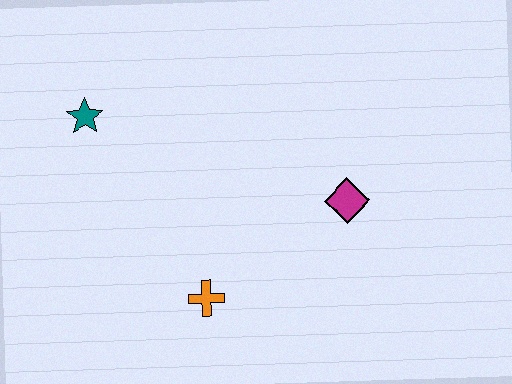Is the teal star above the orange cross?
Yes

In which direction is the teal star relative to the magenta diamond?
The teal star is to the left of the magenta diamond.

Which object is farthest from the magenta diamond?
The teal star is farthest from the magenta diamond.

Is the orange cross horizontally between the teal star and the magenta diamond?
Yes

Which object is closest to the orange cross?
The magenta diamond is closest to the orange cross.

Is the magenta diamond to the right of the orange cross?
Yes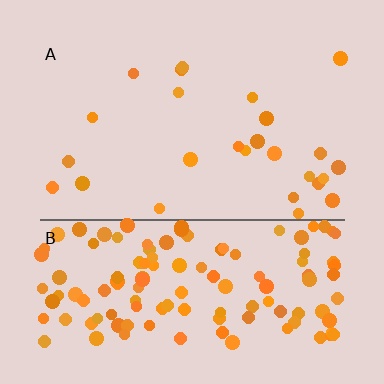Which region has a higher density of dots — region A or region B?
B (the bottom).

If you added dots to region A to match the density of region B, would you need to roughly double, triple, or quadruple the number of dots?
Approximately quadruple.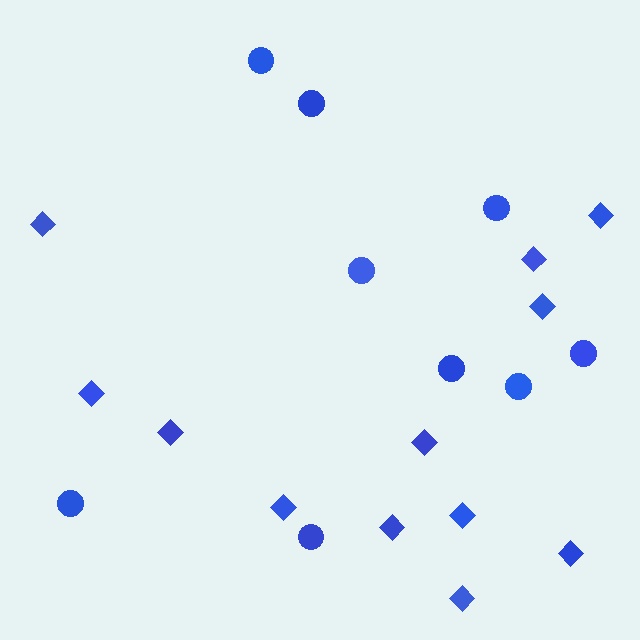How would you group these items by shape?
There are 2 groups: one group of diamonds (12) and one group of circles (9).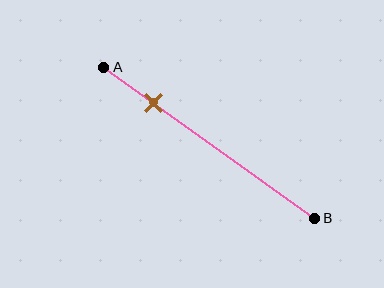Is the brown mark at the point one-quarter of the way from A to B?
Yes, the mark is approximately at the one-quarter point.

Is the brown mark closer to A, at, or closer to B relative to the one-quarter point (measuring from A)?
The brown mark is approximately at the one-quarter point of segment AB.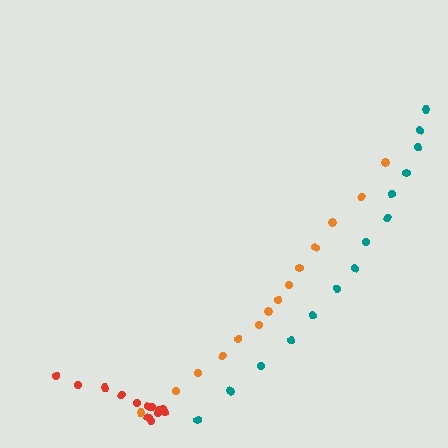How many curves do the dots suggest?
There are 3 distinct paths.